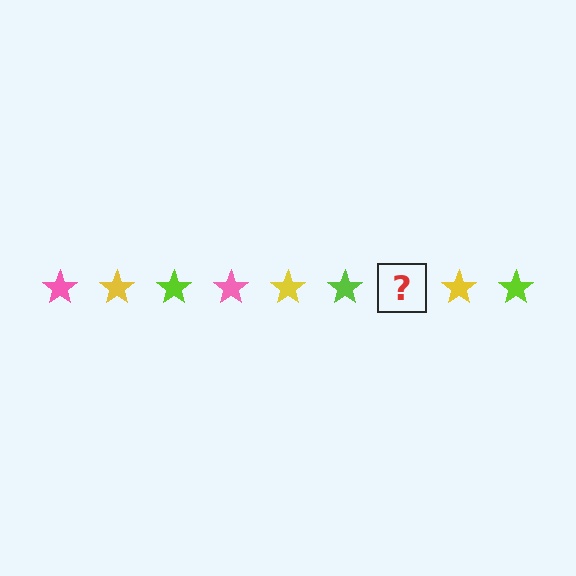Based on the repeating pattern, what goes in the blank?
The blank should be a pink star.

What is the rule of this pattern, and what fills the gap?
The rule is that the pattern cycles through pink, yellow, lime stars. The gap should be filled with a pink star.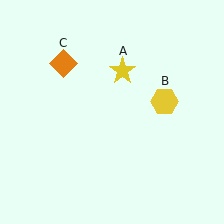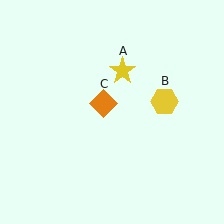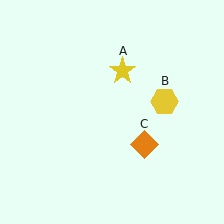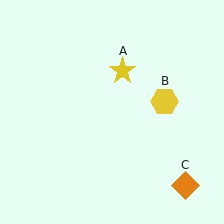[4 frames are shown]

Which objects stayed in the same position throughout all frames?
Yellow star (object A) and yellow hexagon (object B) remained stationary.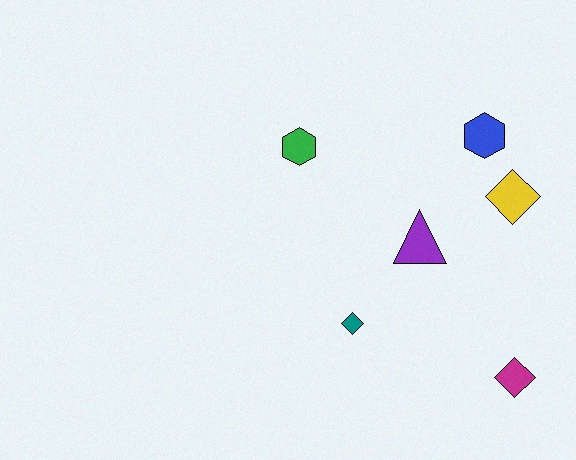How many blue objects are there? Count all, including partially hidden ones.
There is 1 blue object.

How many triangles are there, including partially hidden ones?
There is 1 triangle.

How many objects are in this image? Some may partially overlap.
There are 6 objects.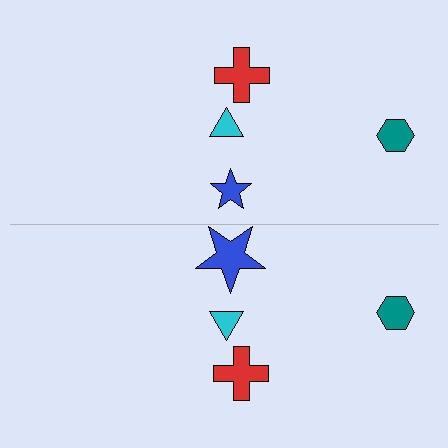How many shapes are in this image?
There are 8 shapes in this image.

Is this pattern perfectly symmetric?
No, the pattern is not perfectly symmetric. The blue star on the bottom side has a different size than its mirror counterpart.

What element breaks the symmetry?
The blue star on the bottom side has a different size than its mirror counterpart.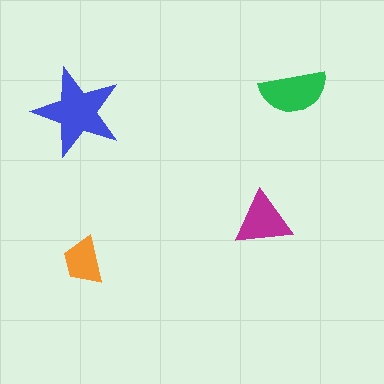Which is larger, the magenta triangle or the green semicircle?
The green semicircle.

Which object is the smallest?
The orange trapezoid.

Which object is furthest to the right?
The green semicircle is rightmost.